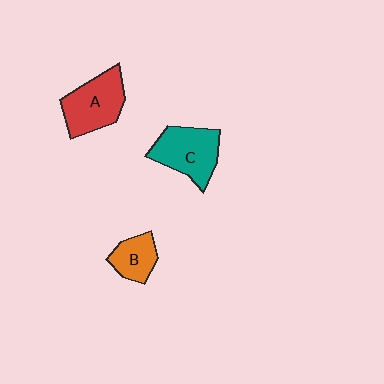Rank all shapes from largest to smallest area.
From largest to smallest: C (teal), A (red), B (orange).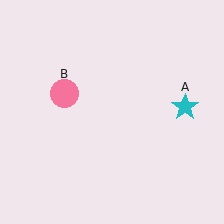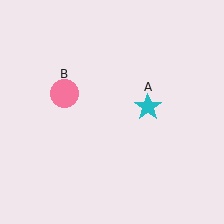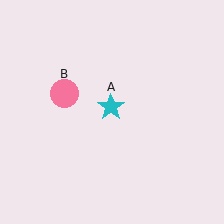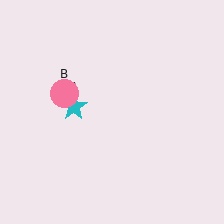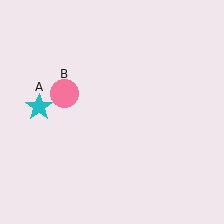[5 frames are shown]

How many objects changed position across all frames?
1 object changed position: cyan star (object A).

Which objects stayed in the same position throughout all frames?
Pink circle (object B) remained stationary.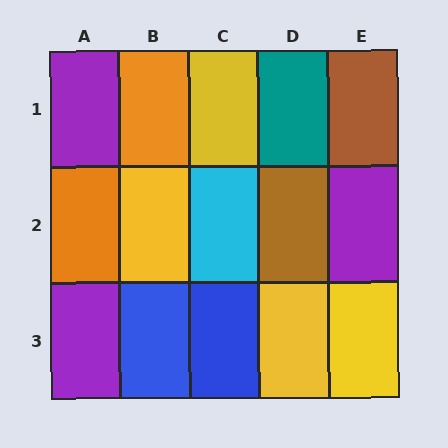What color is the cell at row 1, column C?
Yellow.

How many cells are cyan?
1 cell is cyan.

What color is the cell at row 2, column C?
Cyan.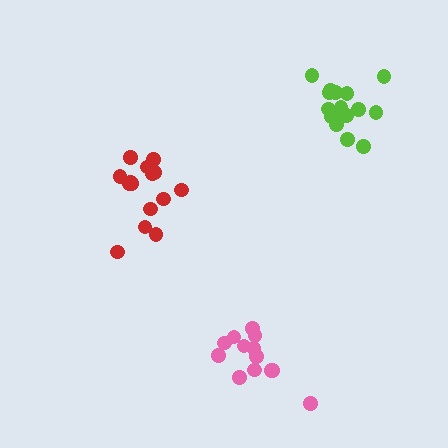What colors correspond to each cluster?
The clusters are colored: red, pink, lime.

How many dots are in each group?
Group 1: 15 dots, Group 2: 13 dots, Group 3: 16 dots (44 total).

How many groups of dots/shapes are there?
There are 3 groups.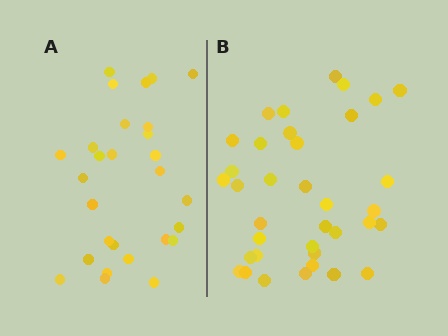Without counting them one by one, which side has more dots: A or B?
Region B (the right region) has more dots.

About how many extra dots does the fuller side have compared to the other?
Region B has roughly 8 or so more dots than region A.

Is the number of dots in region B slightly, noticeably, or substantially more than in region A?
Region B has noticeably more, but not dramatically so. The ratio is roughly 1.3 to 1.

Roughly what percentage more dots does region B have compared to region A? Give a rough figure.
About 30% more.